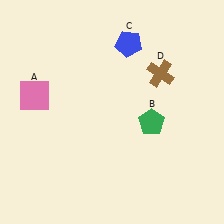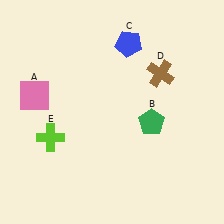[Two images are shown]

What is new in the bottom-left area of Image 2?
A lime cross (E) was added in the bottom-left area of Image 2.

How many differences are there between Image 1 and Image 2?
There is 1 difference between the two images.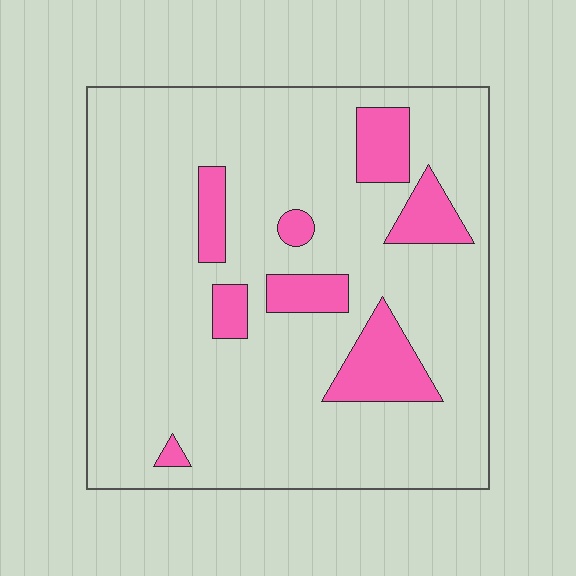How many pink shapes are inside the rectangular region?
8.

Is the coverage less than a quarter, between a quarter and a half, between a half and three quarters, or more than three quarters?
Less than a quarter.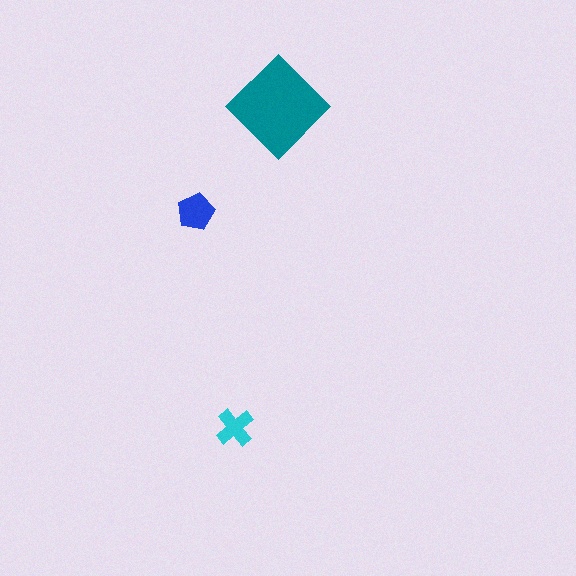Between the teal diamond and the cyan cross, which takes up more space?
The teal diamond.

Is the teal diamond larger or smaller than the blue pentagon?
Larger.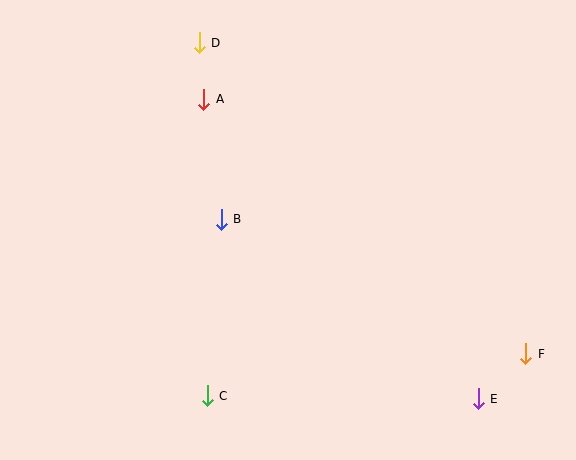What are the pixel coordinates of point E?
Point E is at (478, 399).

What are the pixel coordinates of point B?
Point B is at (221, 219).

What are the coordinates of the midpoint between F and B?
The midpoint between F and B is at (374, 287).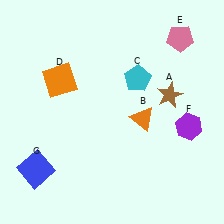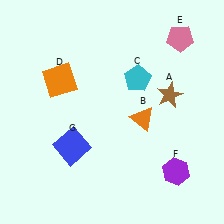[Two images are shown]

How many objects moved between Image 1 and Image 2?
2 objects moved between the two images.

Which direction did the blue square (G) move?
The blue square (G) moved right.